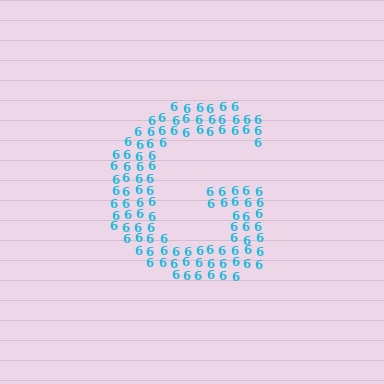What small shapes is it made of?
It is made of small digit 6's.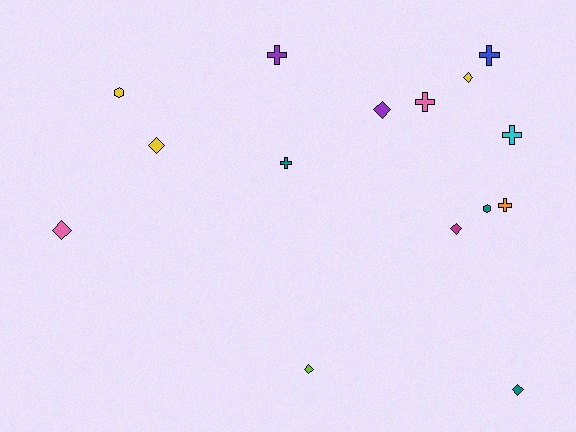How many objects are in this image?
There are 15 objects.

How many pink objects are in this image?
There are 2 pink objects.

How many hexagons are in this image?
There are 2 hexagons.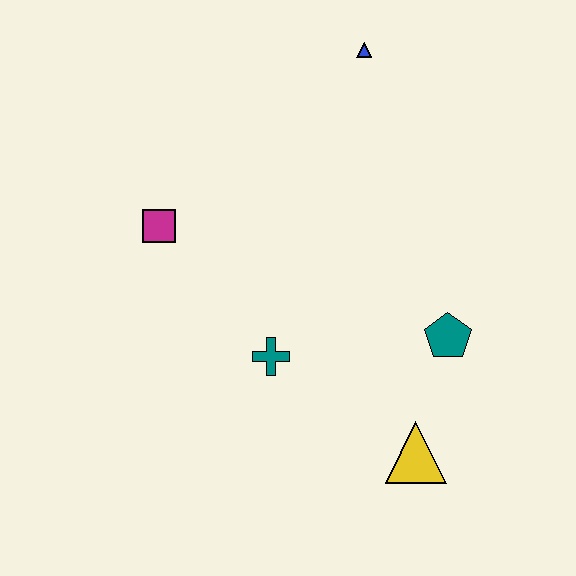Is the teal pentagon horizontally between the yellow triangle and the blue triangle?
No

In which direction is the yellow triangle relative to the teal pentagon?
The yellow triangle is below the teal pentagon.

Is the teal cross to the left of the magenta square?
No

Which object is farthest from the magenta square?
The yellow triangle is farthest from the magenta square.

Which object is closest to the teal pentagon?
The yellow triangle is closest to the teal pentagon.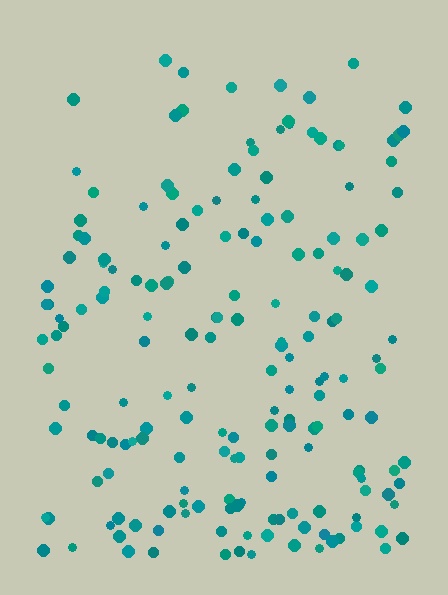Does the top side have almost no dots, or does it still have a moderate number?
Still a moderate number, just noticeably fewer than the bottom.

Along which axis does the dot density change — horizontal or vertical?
Vertical.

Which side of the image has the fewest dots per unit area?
The top.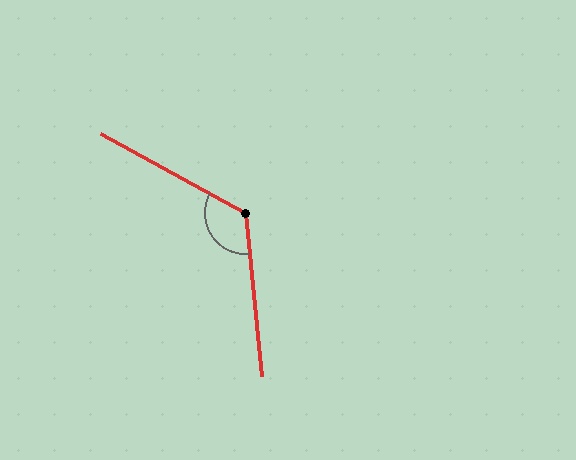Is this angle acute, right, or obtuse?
It is obtuse.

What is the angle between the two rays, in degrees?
Approximately 124 degrees.